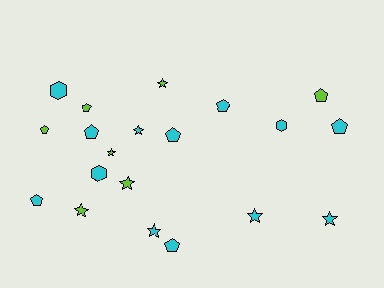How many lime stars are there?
There are 4 lime stars.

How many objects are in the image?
There are 20 objects.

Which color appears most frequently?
Cyan, with 13 objects.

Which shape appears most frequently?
Pentagon, with 9 objects.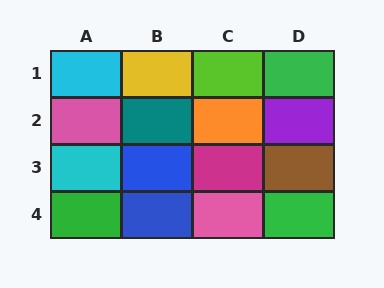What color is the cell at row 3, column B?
Blue.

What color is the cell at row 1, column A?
Cyan.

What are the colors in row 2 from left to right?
Pink, teal, orange, purple.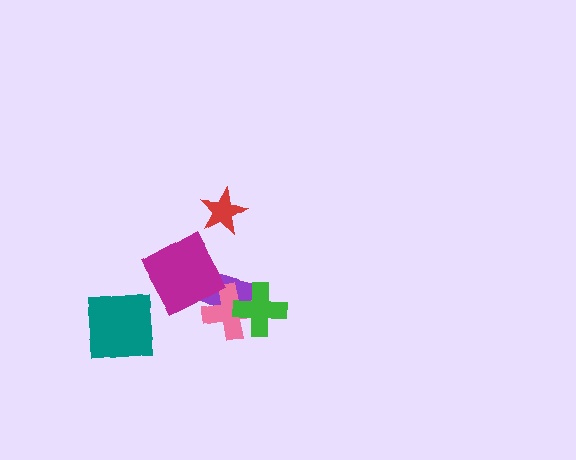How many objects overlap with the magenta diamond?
2 objects overlap with the magenta diamond.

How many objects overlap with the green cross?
2 objects overlap with the green cross.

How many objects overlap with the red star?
0 objects overlap with the red star.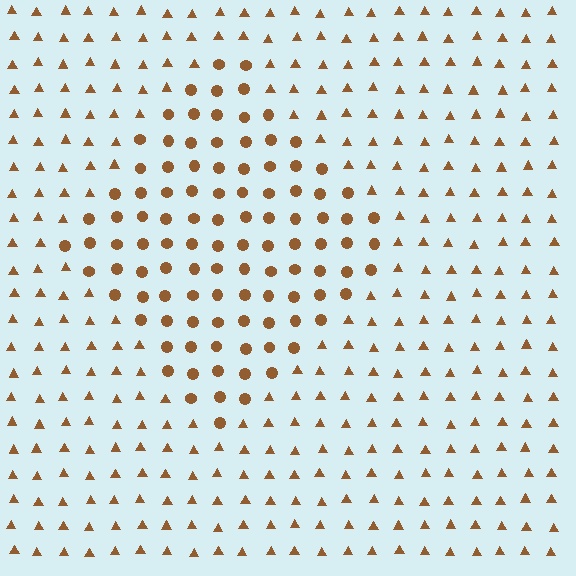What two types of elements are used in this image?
The image uses circles inside the diamond region and triangles outside it.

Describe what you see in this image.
The image is filled with small brown elements arranged in a uniform grid. A diamond-shaped region contains circles, while the surrounding area contains triangles. The boundary is defined purely by the change in element shape.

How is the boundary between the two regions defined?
The boundary is defined by a change in element shape: circles inside vs. triangles outside. All elements share the same color and spacing.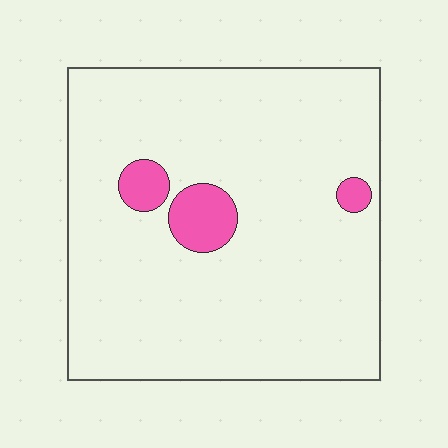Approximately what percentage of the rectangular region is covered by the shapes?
Approximately 5%.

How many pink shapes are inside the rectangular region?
3.